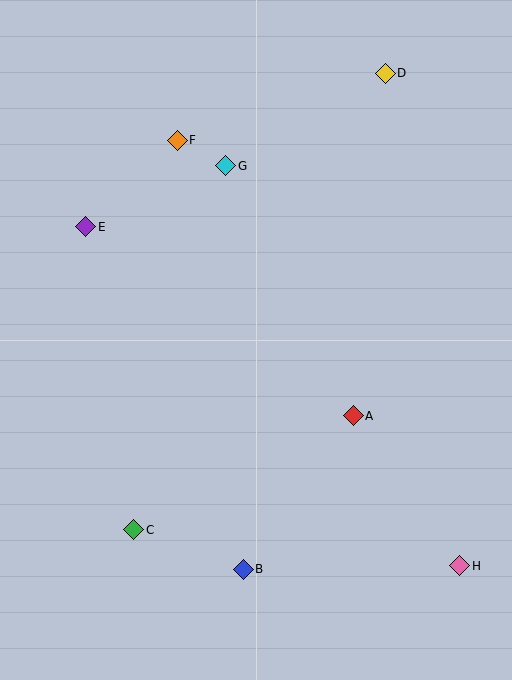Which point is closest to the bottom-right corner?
Point H is closest to the bottom-right corner.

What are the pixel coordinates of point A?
Point A is at (353, 416).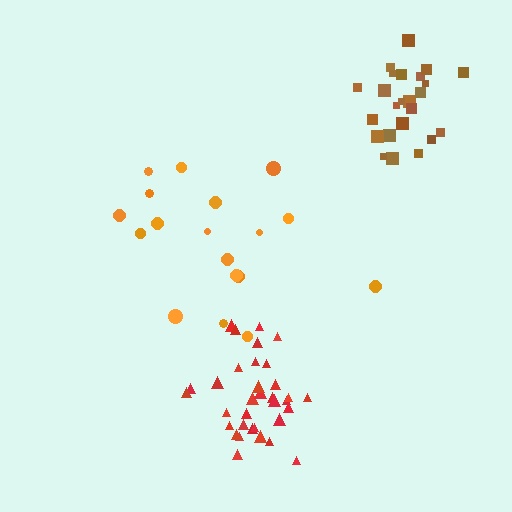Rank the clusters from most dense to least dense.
red, brown, orange.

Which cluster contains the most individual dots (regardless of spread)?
Red (34).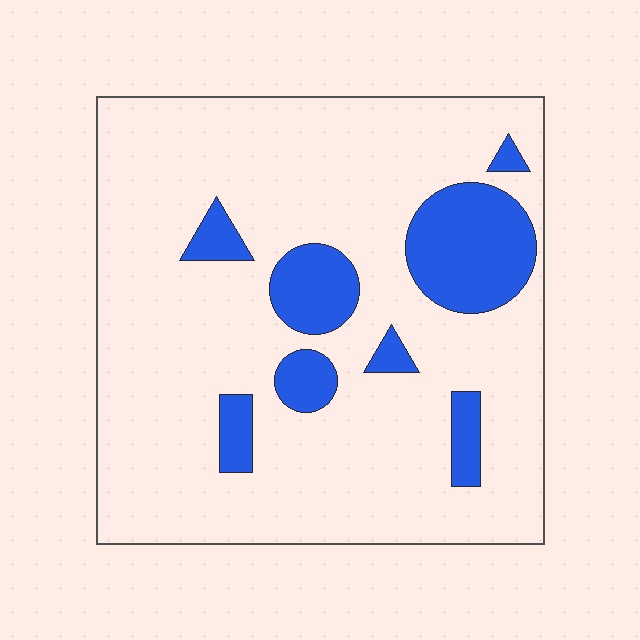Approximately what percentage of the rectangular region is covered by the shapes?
Approximately 15%.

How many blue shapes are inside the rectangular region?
8.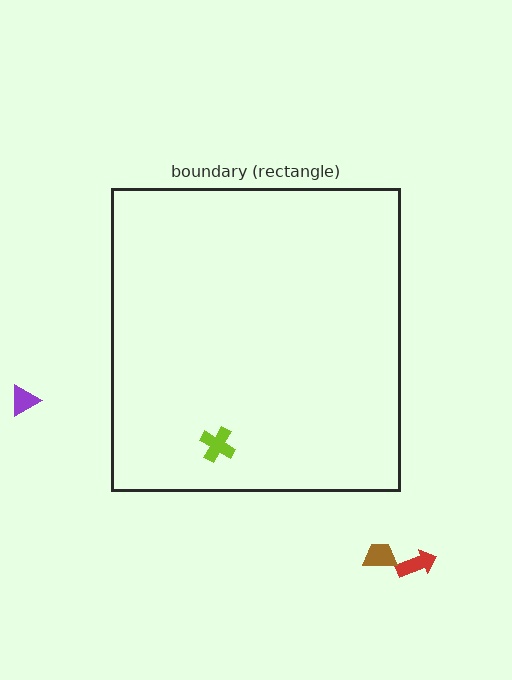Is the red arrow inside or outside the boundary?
Outside.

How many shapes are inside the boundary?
1 inside, 3 outside.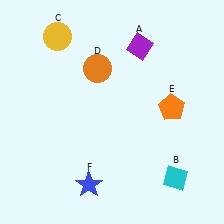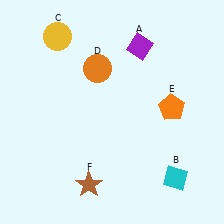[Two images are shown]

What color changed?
The star (F) changed from blue in Image 1 to brown in Image 2.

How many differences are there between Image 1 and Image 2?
There is 1 difference between the two images.